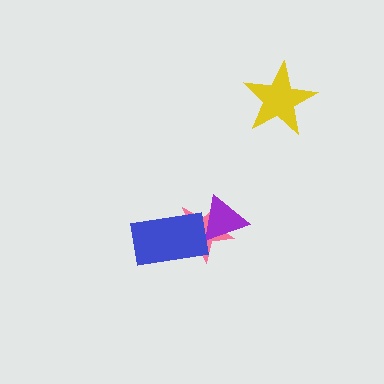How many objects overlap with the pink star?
2 objects overlap with the pink star.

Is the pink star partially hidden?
Yes, it is partially covered by another shape.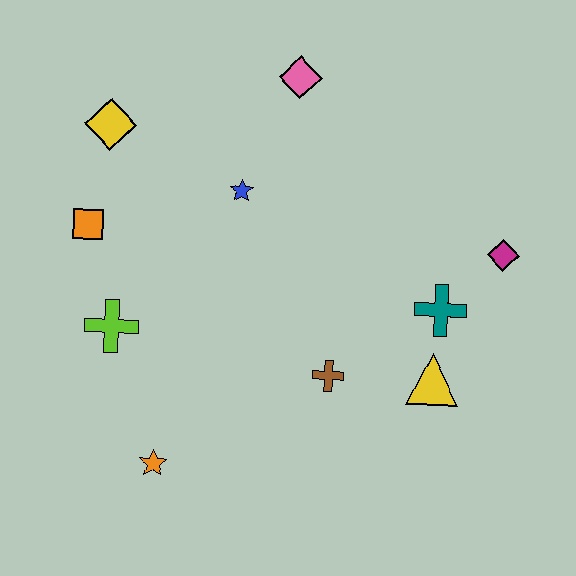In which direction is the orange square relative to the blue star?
The orange square is to the left of the blue star.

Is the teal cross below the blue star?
Yes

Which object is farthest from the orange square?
The magenta diamond is farthest from the orange square.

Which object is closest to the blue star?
The pink diamond is closest to the blue star.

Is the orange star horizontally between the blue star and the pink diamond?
No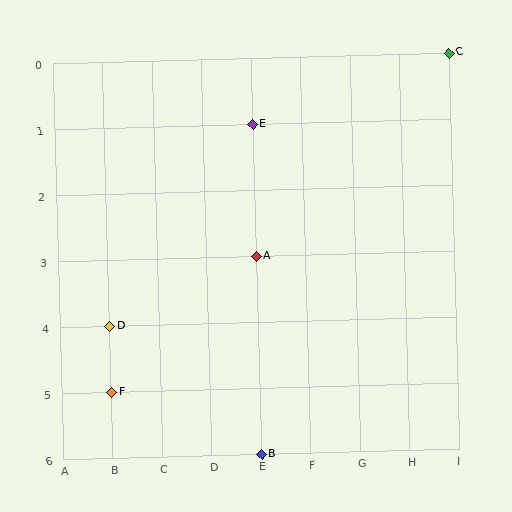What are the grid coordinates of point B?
Point B is at grid coordinates (E, 6).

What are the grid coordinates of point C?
Point C is at grid coordinates (I, 0).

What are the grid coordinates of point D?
Point D is at grid coordinates (B, 4).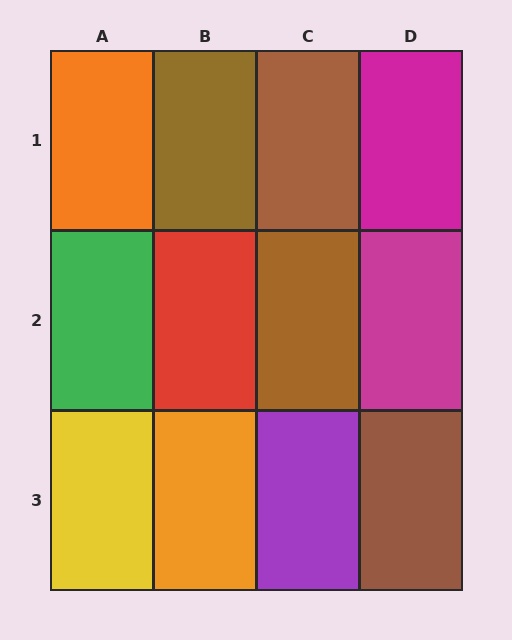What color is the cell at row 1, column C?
Brown.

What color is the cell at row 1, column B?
Brown.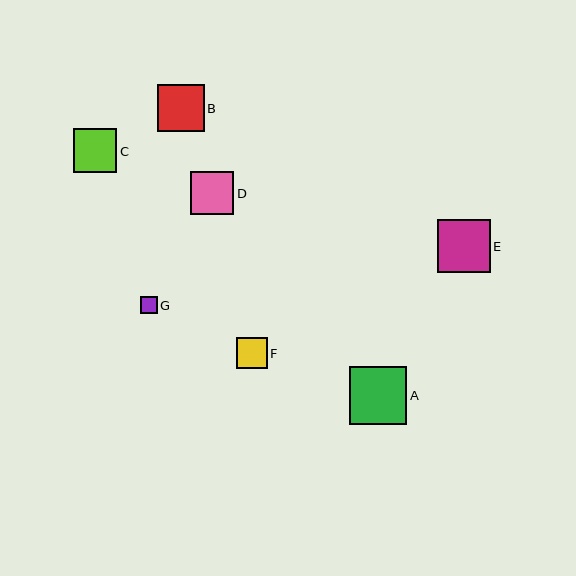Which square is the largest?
Square A is the largest with a size of approximately 57 pixels.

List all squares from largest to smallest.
From largest to smallest: A, E, B, C, D, F, G.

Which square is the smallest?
Square G is the smallest with a size of approximately 16 pixels.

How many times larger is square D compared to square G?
Square D is approximately 2.6 times the size of square G.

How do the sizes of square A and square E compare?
Square A and square E are approximately the same size.